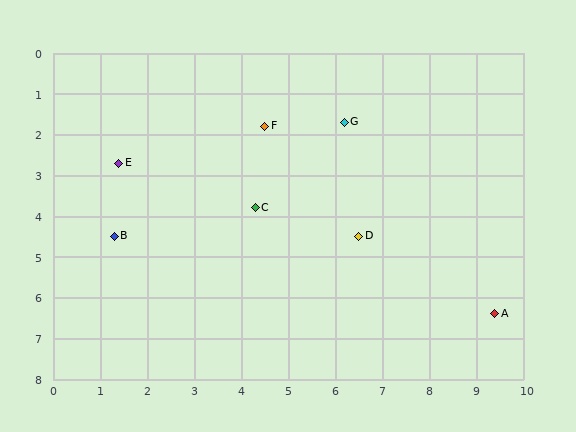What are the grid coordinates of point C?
Point C is at approximately (4.3, 3.8).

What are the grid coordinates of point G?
Point G is at approximately (6.2, 1.7).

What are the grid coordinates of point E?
Point E is at approximately (1.4, 2.7).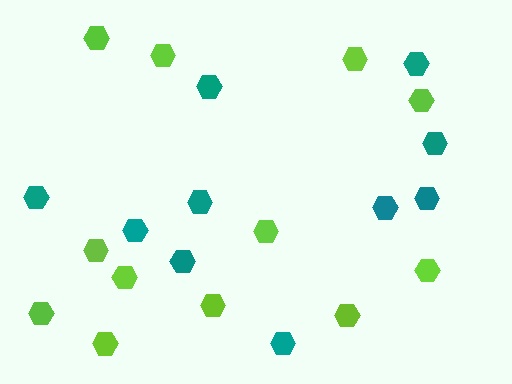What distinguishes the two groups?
There are 2 groups: one group of teal hexagons (10) and one group of lime hexagons (12).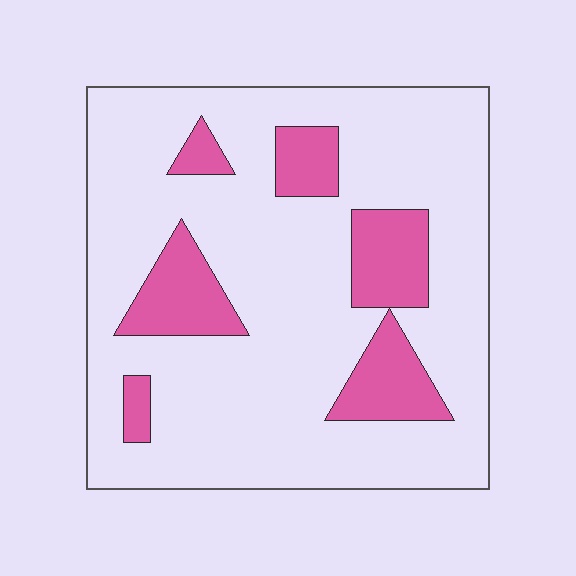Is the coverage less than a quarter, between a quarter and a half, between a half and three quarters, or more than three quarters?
Less than a quarter.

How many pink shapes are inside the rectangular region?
6.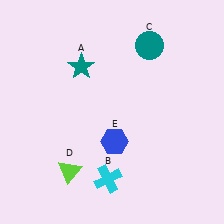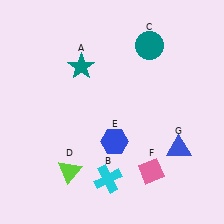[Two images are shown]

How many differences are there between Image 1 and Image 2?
There are 2 differences between the two images.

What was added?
A pink diamond (F), a blue triangle (G) were added in Image 2.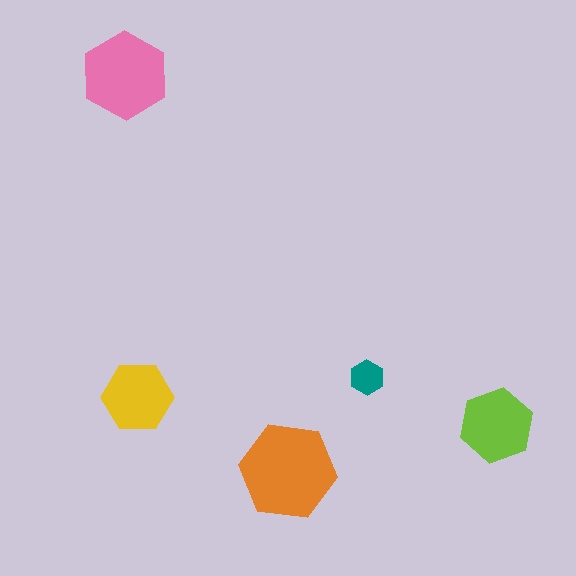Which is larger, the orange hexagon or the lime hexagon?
The orange one.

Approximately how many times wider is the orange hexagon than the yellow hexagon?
About 1.5 times wider.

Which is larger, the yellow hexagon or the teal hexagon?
The yellow one.